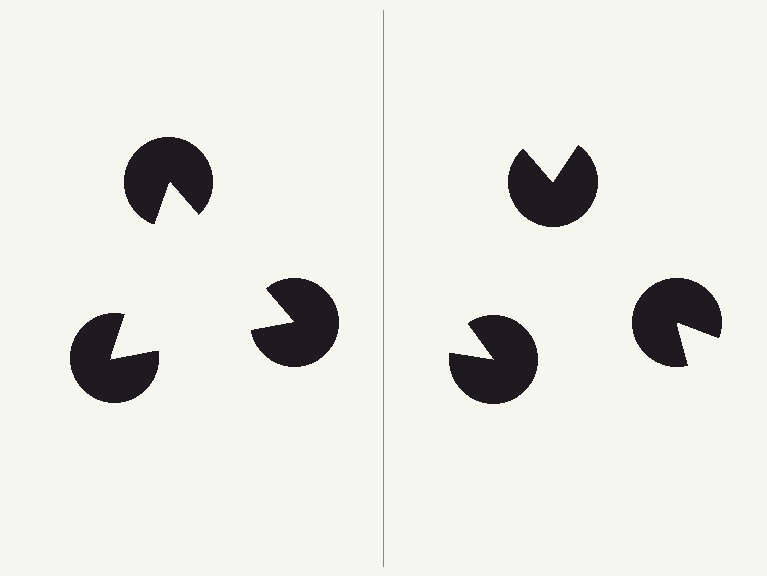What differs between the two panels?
The pac-man discs are positioned identically on both sides; only the wedge orientations differ. On the left they align to a triangle; on the right they are misaligned.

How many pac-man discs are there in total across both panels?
6 — 3 on each side.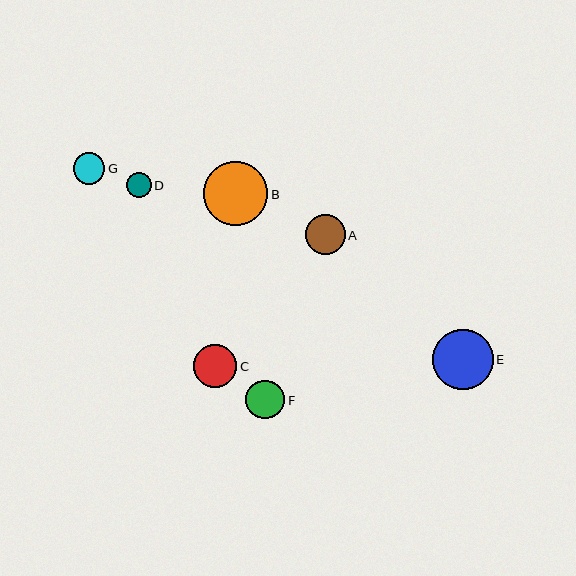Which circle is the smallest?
Circle D is the smallest with a size of approximately 25 pixels.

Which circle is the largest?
Circle B is the largest with a size of approximately 64 pixels.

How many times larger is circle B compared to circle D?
Circle B is approximately 2.6 times the size of circle D.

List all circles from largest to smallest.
From largest to smallest: B, E, C, A, F, G, D.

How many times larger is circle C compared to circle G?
Circle C is approximately 1.4 times the size of circle G.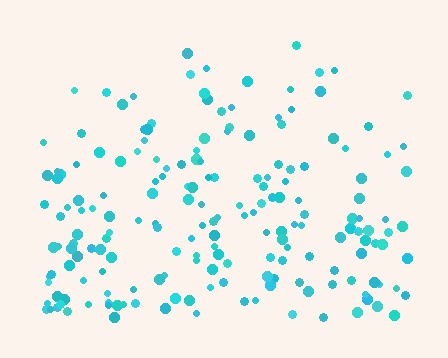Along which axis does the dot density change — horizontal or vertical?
Vertical.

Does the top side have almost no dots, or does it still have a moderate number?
Still a moderate number, just noticeably fewer than the bottom.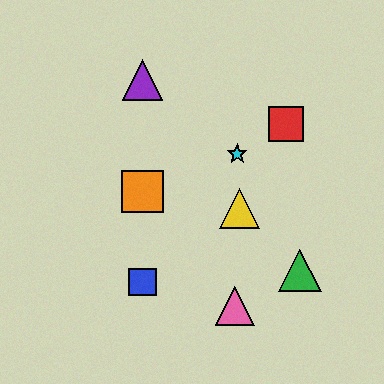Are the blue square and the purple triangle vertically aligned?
Yes, both are at x≈143.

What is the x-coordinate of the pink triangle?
The pink triangle is at x≈235.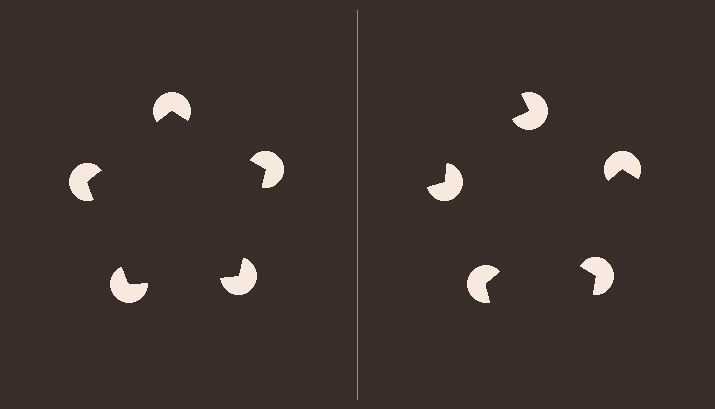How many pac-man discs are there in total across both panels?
10 — 5 on each side.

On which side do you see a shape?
An illusory pentagon appears on the left side. On the right side the wedge cuts are rotated, so no coherent shape forms.